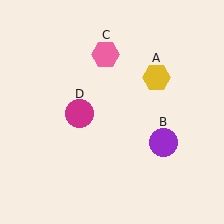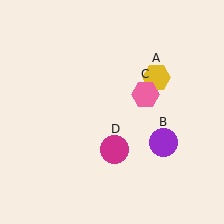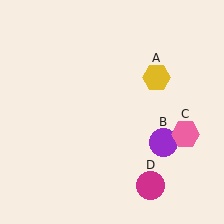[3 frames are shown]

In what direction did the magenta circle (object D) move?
The magenta circle (object D) moved down and to the right.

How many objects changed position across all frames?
2 objects changed position: pink hexagon (object C), magenta circle (object D).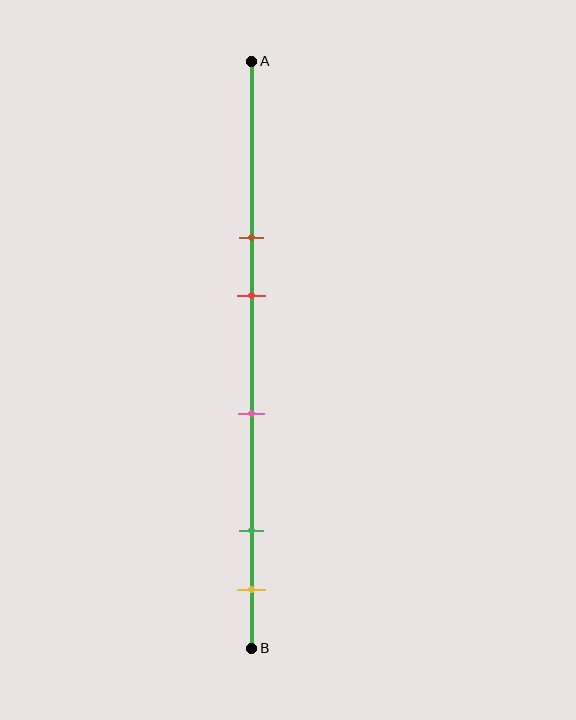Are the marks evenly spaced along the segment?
No, the marks are not evenly spaced.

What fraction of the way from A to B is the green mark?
The green mark is approximately 80% (0.8) of the way from A to B.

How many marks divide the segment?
There are 5 marks dividing the segment.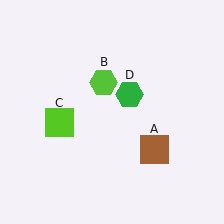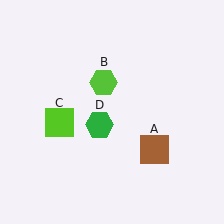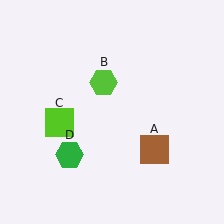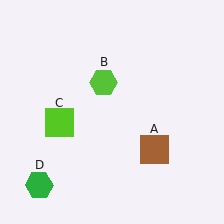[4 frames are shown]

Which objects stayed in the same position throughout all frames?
Brown square (object A) and lime hexagon (object B) and lime square (object C) remained stationary.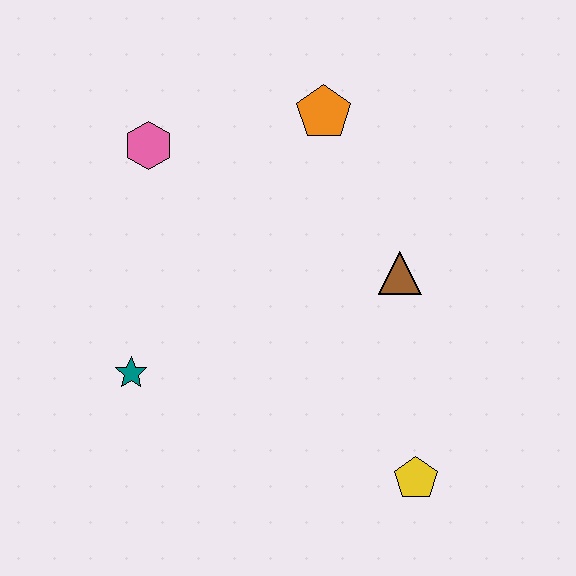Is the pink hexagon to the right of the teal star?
Yes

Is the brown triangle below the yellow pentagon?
No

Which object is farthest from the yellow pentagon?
The pink hexagon is farthest from the yellow pentagon.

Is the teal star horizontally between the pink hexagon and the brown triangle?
No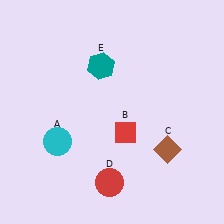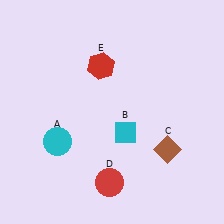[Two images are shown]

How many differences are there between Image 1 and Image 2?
There are 2 differences between the two images.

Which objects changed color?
B changed from red to cyan. E changed from teal to red.